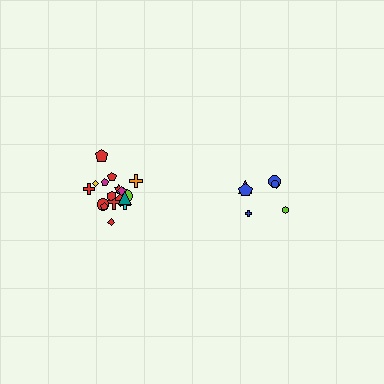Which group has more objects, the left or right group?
The left group.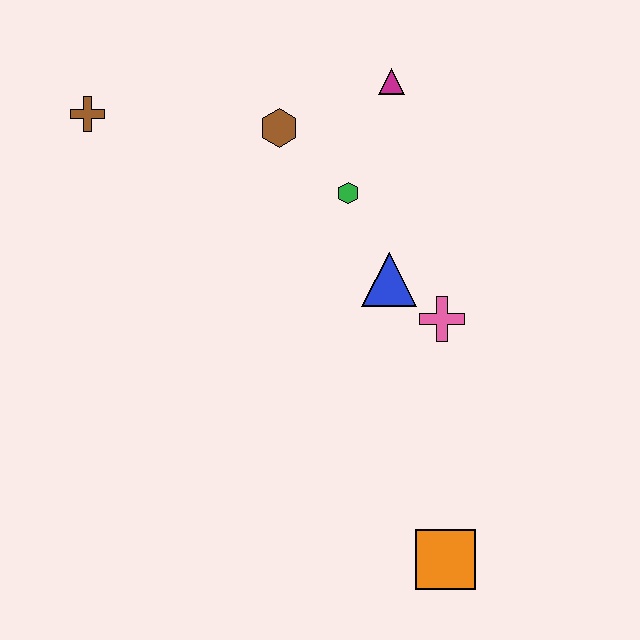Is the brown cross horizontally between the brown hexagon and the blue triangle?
No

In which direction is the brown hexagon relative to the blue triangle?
The brown hexagon is above the blue triangle.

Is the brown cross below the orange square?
No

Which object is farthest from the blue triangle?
The brown cross is farthest from the blue triangle.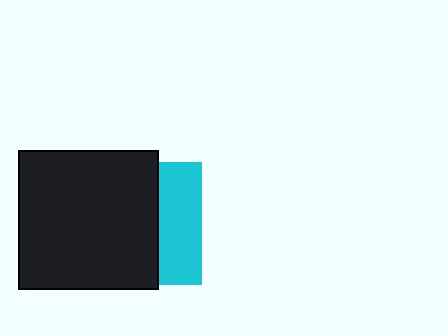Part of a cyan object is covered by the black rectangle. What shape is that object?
It is a square.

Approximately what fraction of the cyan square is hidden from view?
Roughly 66% of the cyan square is hidden behind the black rectangle.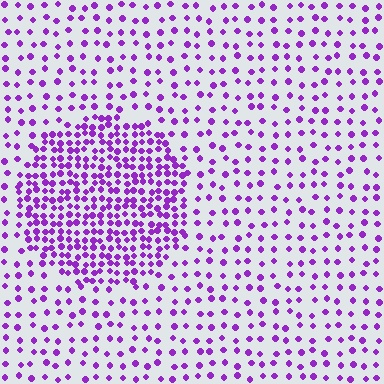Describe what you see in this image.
The image contains small purple elements arranged at two different densities. A circle-shaped region is visible where the elements are more densely packed than the surrounding area.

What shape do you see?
I see a circle.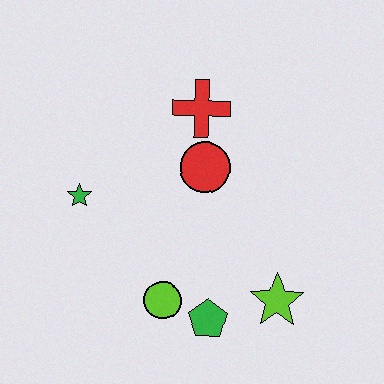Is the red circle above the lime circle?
Yes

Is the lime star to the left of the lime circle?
No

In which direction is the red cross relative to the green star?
The red cross is to the right of the green star.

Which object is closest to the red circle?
The red cross is closest to the red circle.